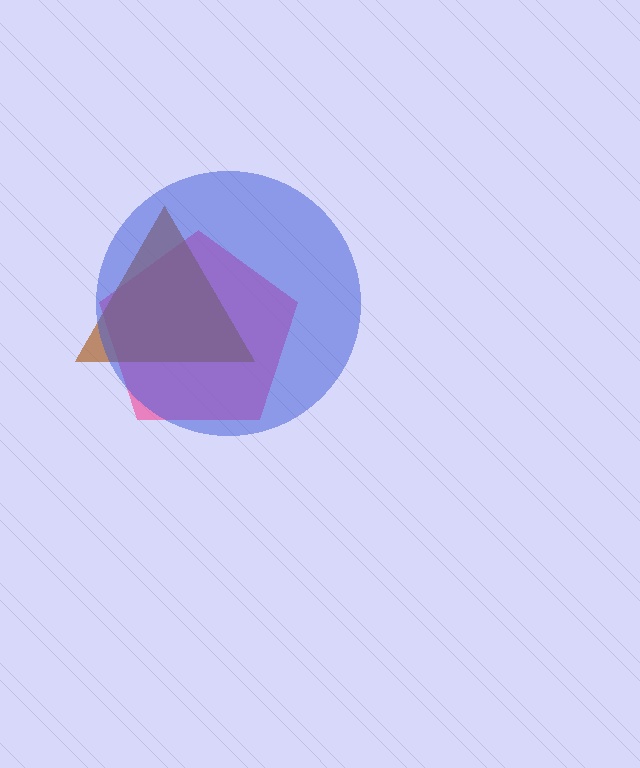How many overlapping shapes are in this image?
There are 3 overlapping shapes in the image.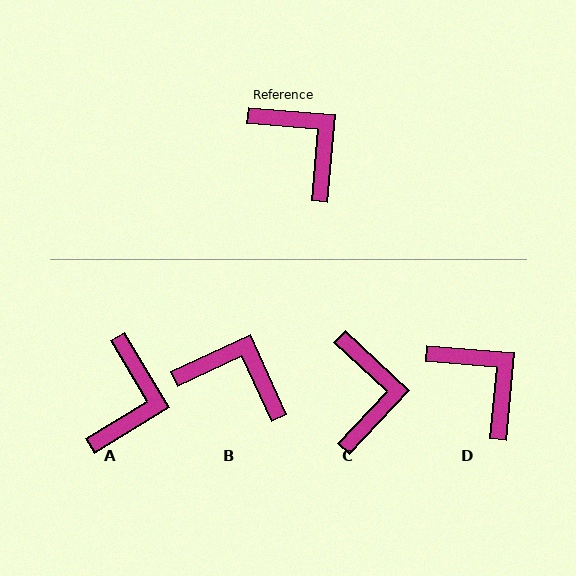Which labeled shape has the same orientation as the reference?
D.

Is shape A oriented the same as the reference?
No, it is off by about 54 degrees.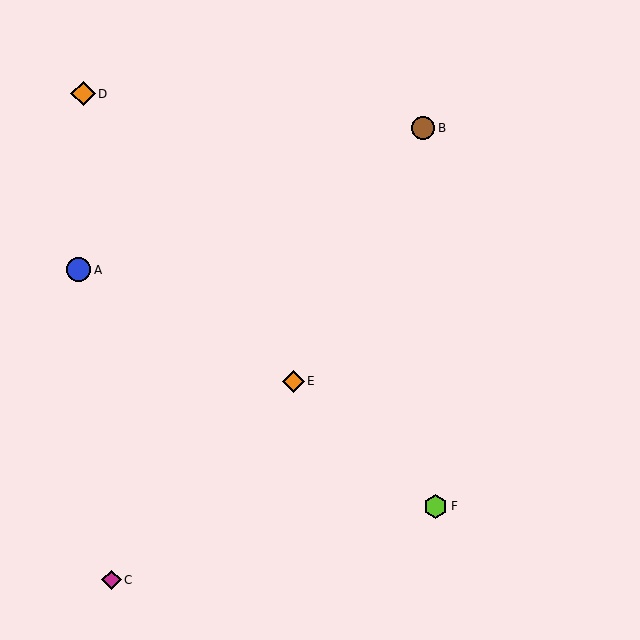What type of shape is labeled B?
Shape B is a brown circle.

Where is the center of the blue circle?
The center of the blue circle is at (79, 270).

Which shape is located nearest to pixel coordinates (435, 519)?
The lime hexagon (labeled F) at (435, 507) is nearest to that location.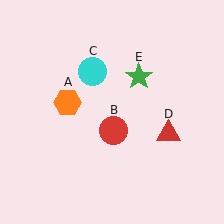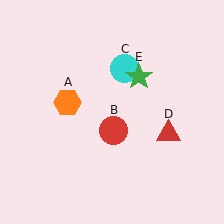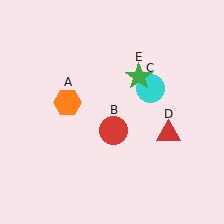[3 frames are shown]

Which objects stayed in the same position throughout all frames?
Orange hexagon (object A) and red circle (object B) and red triangle (object D) and green star (object E) remained stationary.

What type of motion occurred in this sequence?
The cyan circle (object C) rotated clockwise around the center of the scene.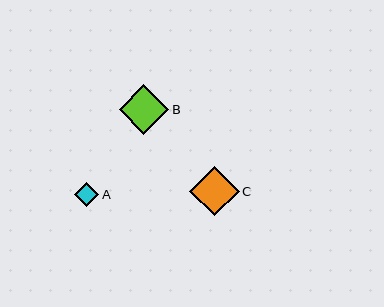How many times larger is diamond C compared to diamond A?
Diamond C is approximately 2.1 times the size of diamond A.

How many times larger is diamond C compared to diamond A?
Diamond C is approximately 2.1 times the size of diamond A.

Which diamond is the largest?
Diamond C is the largest with a size of approximately 50 pixels.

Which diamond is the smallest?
Diamond A is the smallest with a size of approximately 24 pixels.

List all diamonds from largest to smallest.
From largest to smallest: C, B, A.